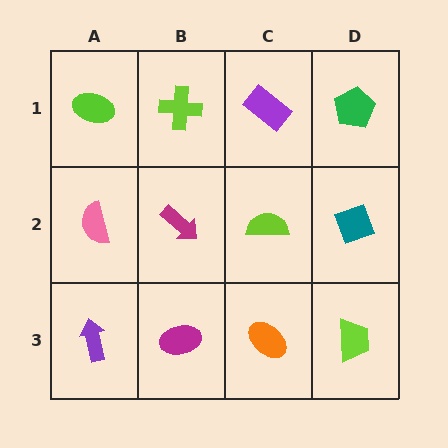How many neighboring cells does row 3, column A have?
2.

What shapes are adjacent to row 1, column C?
A lime semicircle (row 2, column C), a lime cross (row 1, column B), a green pentagon (row 1, column D).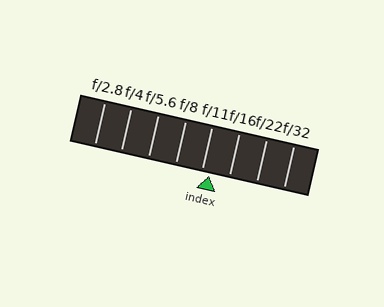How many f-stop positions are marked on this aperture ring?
There are 8 f-stop positions marked.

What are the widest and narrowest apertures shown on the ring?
The widest aperture shown is f/2.8 and the narrowest is f/32.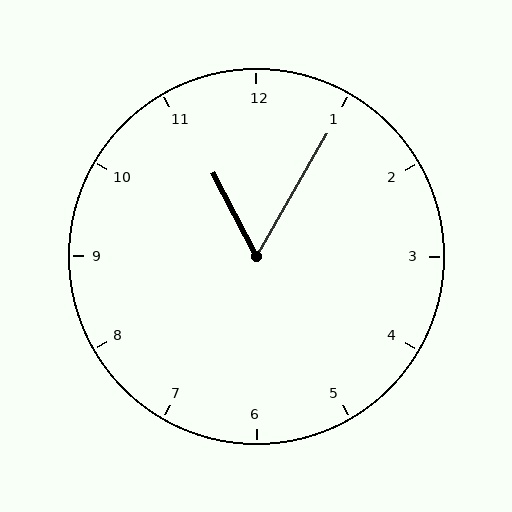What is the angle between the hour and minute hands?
Approximately 58 degrees.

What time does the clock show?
11:05.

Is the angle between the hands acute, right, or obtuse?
It is acute.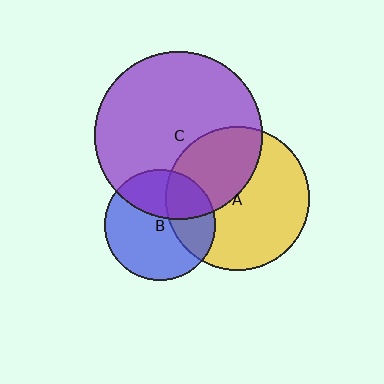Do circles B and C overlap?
Yes.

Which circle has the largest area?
Circle C (purple).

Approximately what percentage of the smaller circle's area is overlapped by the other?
Approximately 35%.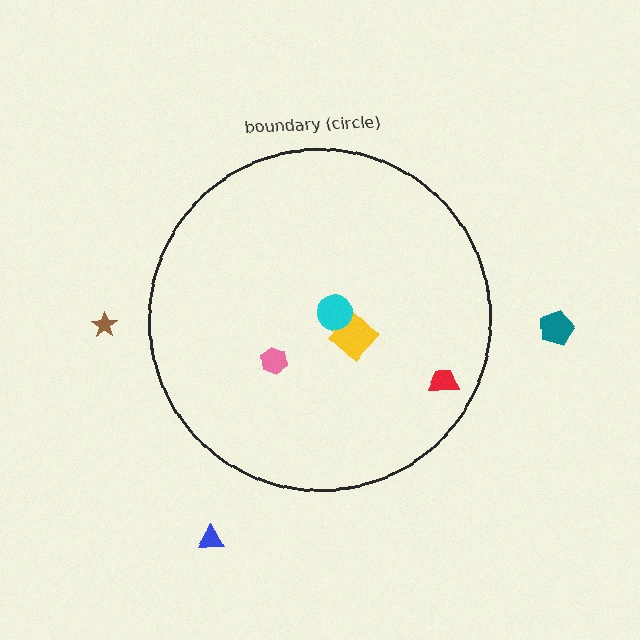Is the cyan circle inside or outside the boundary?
Inside.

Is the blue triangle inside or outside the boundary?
Outside.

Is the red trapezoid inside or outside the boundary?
Inside.